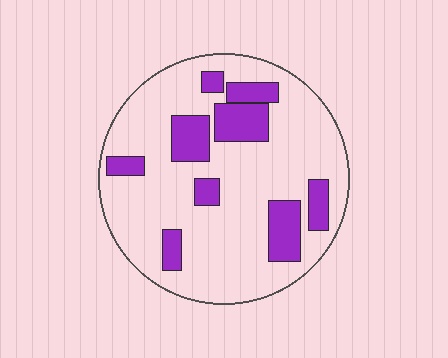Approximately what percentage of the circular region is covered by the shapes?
Approximately 20%.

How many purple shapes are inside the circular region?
9.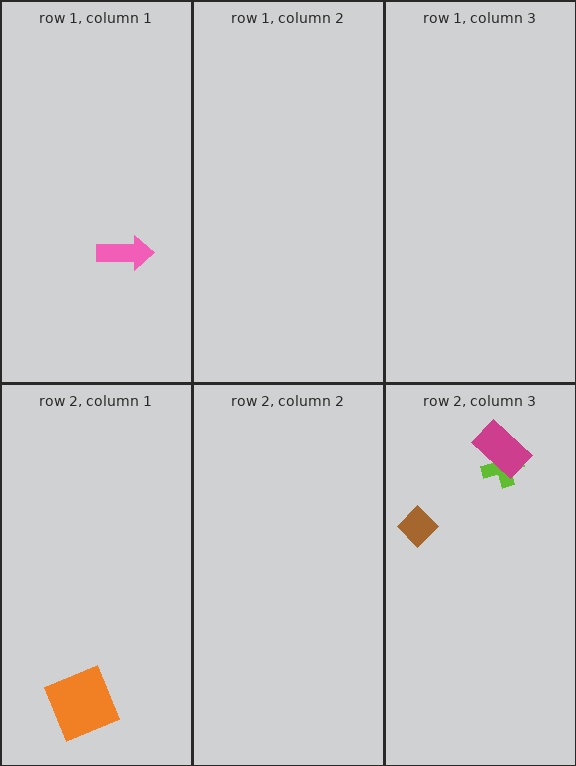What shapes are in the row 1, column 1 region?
The pink arrow.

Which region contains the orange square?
The row 2, column 1 region.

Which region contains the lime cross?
The row 2, column 3 region.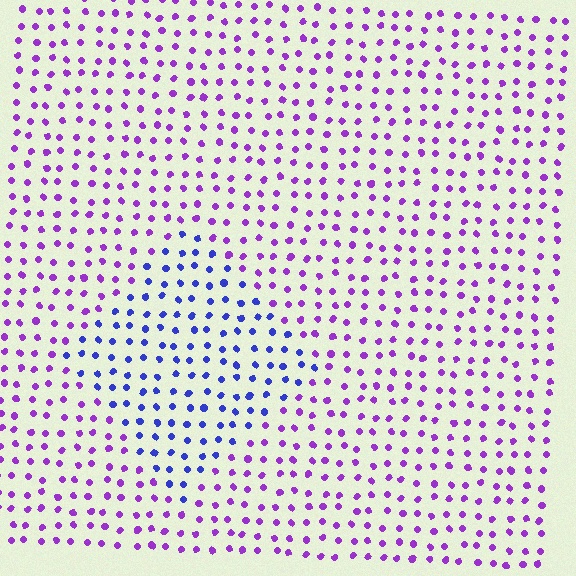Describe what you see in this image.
The image is filled with small purple elements in a uniform arrangement. A diamond-shaped region is visible where the elements are tinted to a slightly different hue, forming a subtle color boundary.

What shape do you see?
I see a diamond.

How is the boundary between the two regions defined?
The boundary is defined purely by a slight shift in hue (about 45 degrees). Spacing, size, and orientation are identical on both sides.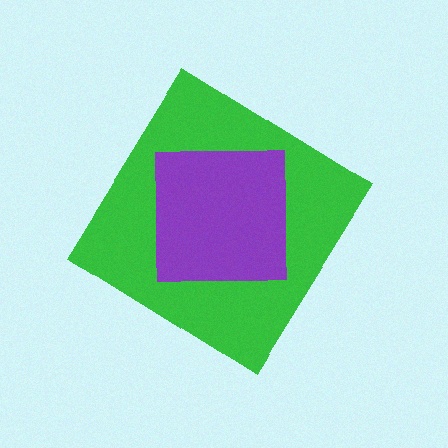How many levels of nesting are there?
2.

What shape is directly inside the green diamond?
The purple square.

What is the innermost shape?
The purple square.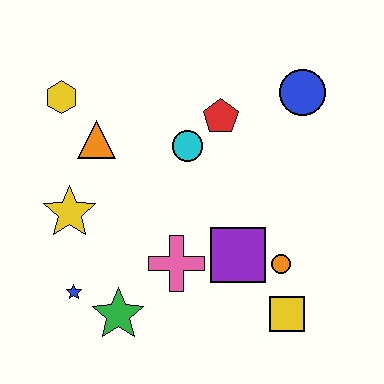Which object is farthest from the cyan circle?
The yellow square is farthest from the cyan circle.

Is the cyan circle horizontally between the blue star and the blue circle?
Yes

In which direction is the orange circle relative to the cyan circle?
The orange circle is below the cyan circle.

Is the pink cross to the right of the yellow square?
No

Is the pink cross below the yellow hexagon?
Yes